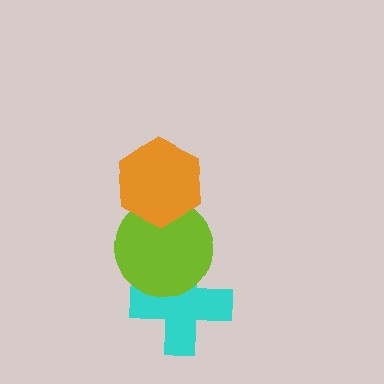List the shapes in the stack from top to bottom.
From top to bottom: the orange hexagon, the lime circle, the cyan cross.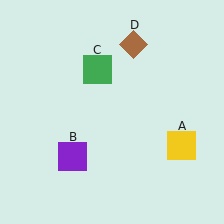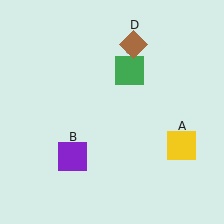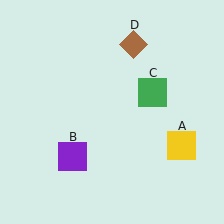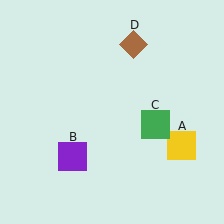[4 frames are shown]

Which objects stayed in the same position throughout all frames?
Yellow square (object A) and purple square (object B) and brown diamond (object D) remained stationary.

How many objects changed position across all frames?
1 object changed position: green square (object C).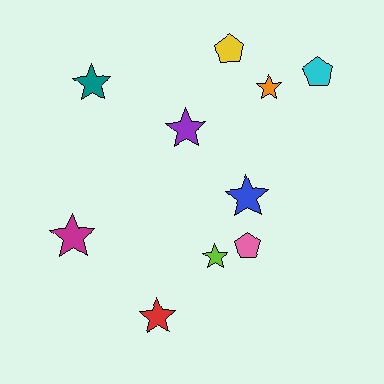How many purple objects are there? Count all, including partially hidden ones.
There is 1 purple object.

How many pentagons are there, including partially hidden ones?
There are 3 pentagons.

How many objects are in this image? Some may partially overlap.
There are 10 objects.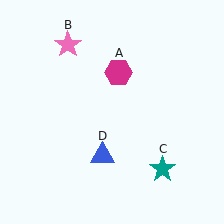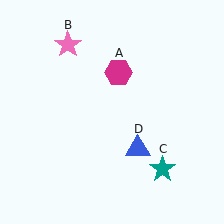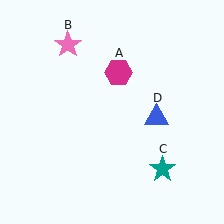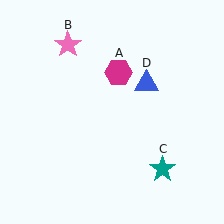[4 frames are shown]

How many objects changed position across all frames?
1 object changed position: blue triangle (object D).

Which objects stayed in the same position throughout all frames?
Magenta hexagon (object A) and pink star (object B) and teal star (object C) remained stationary.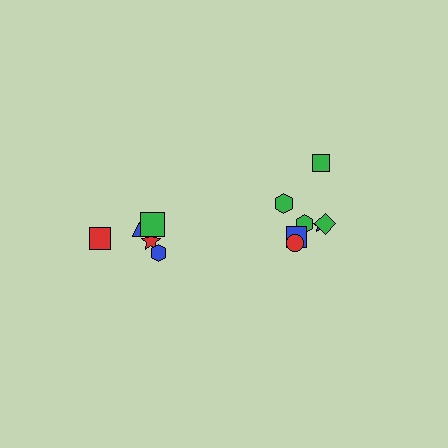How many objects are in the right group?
There are 7 objects.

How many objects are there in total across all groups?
There are 12 objects.